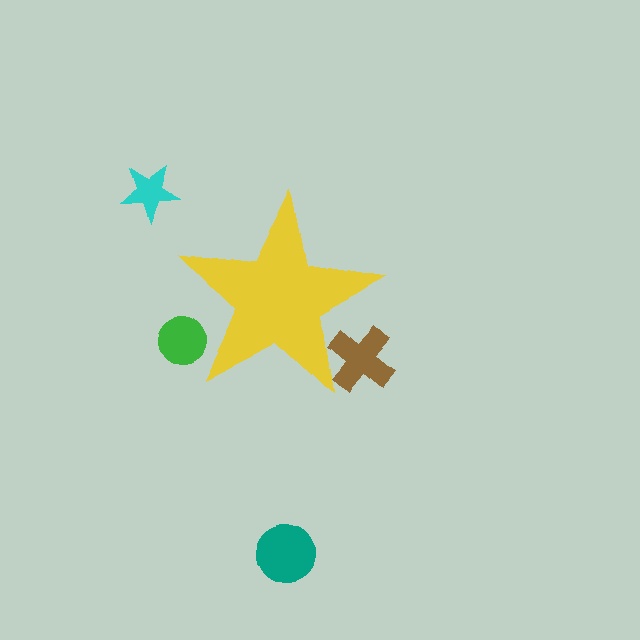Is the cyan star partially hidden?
No, the cyan star is fully visible.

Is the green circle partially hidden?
Yes, the green circle is partially hidden behind the yellow star.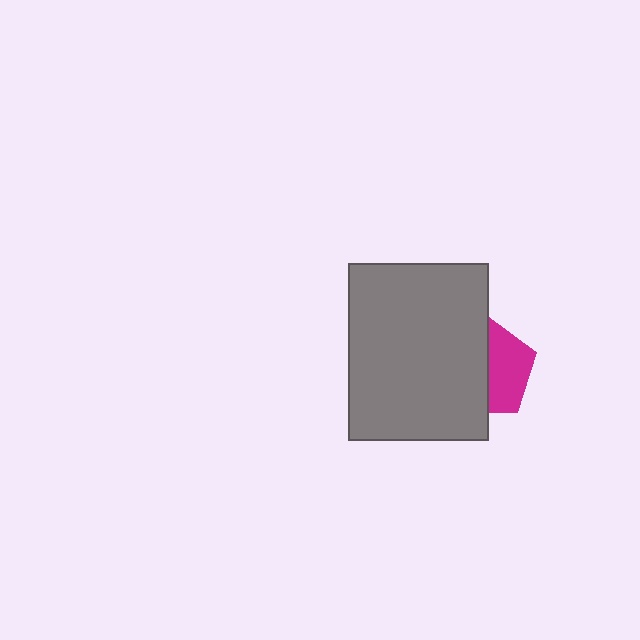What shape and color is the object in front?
The object in front is a gray rectangle.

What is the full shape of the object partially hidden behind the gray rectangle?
The partially hidden object is a magenta pentagon.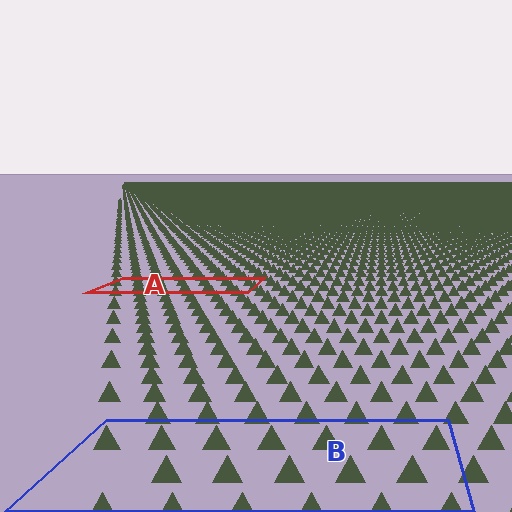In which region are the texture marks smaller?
The texture marks are smaller in region A, because it is farther away.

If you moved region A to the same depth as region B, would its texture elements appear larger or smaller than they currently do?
They would appear larger. At a closer depth, the same texture elements are projected at a bigger on-screen size.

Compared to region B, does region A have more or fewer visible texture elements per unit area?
Region A has more texture elements per unit area — they are packed more densely because it is farther away.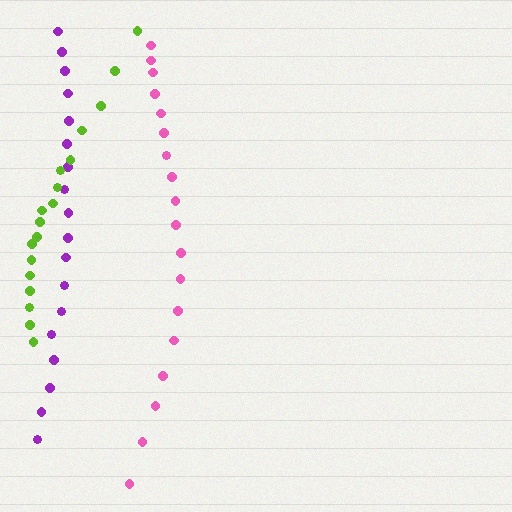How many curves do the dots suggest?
There are 3 distinct paths.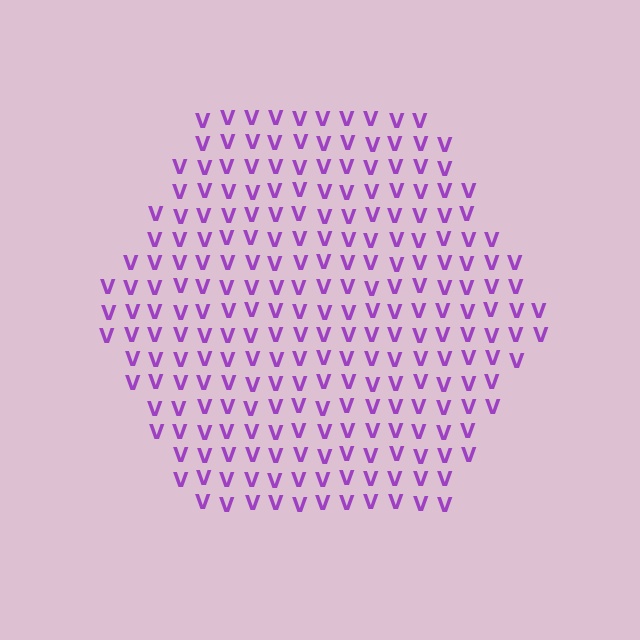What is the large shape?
The large shape is a hexagon.